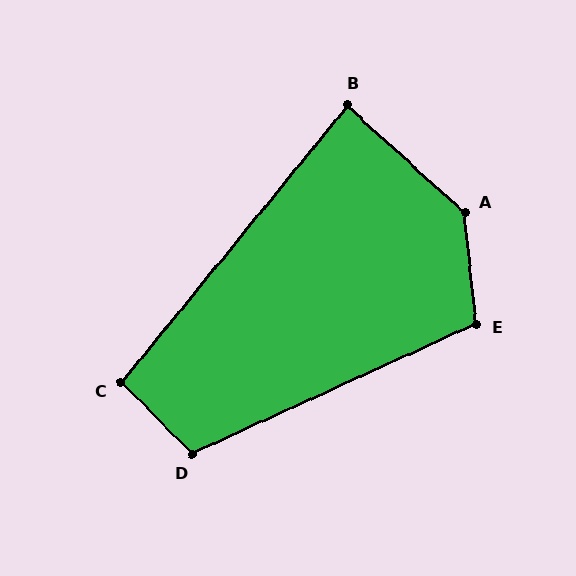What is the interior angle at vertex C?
Approximately 96 degrees (obtuse).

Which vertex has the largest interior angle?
A, at approximately 138 degrees.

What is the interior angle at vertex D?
Approximately 110 degrees (obtuse).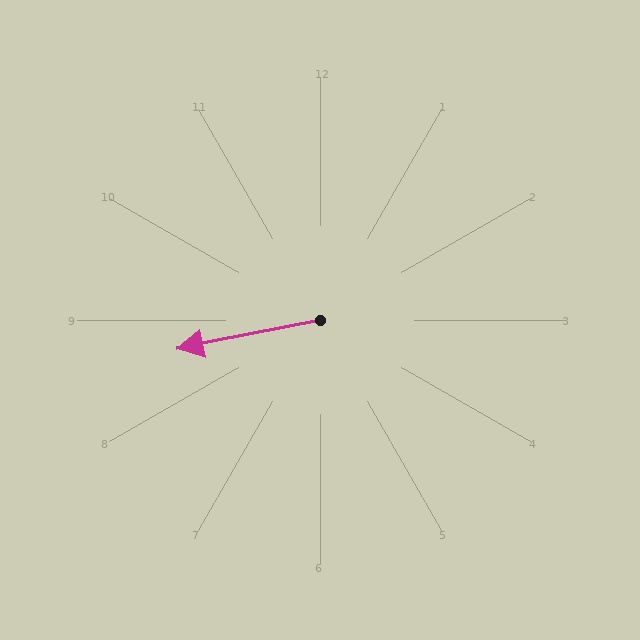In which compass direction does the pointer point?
West.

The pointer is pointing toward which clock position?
Roughly 9 o'clock.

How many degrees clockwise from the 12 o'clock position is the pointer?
Approximately 259 degrees.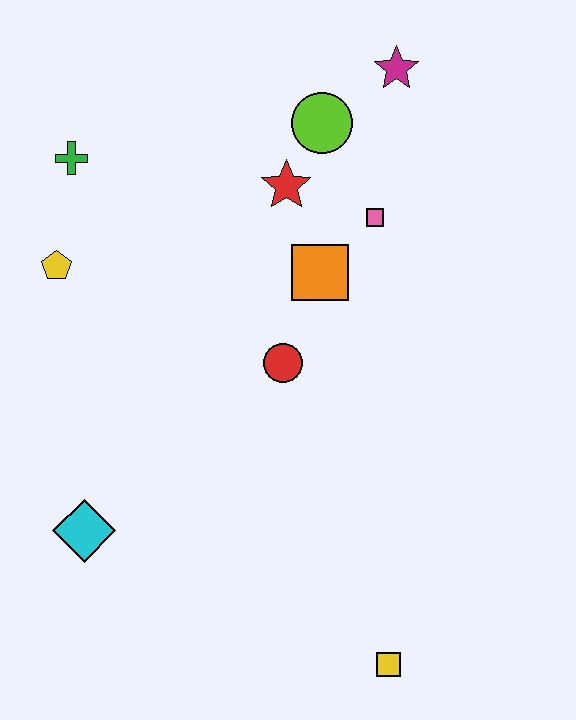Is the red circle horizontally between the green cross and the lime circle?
Yes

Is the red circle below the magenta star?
Yes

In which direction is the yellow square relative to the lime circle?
The yellow square is below the lime circle.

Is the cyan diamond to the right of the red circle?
No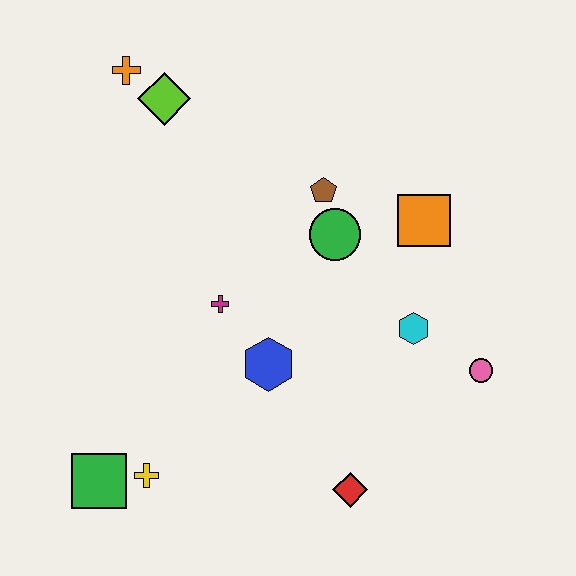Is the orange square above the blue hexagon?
Yes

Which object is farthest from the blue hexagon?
The orange cross is farthest from the blue hexagon.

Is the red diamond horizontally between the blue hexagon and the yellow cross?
No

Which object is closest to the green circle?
The brown pentagon is closest to the green circle.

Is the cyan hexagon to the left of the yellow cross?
No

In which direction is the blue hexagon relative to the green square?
The blue hexagon is to the right of the green square.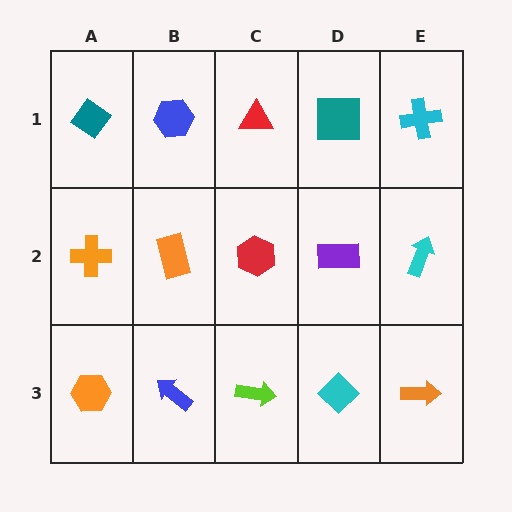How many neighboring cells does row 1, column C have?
3.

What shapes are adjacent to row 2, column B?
A blue hexagon (row 1, column B), a blue arrow (row 3, column B), an orange cross (row 2, column A), a red hexagon (row 2, column C).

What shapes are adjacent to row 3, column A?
An orange cross (row 2, column A), a blue arrow (row 3, column B).